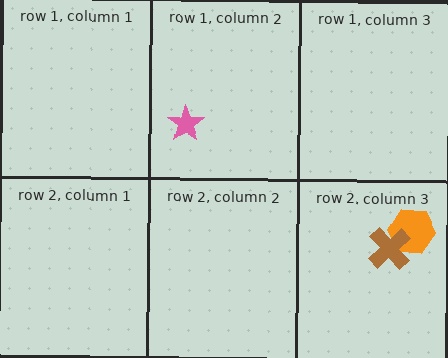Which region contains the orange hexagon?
The row 2, column 3 region.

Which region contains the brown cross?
The row 2, column 3 region.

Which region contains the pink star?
The row 1, column 2 region.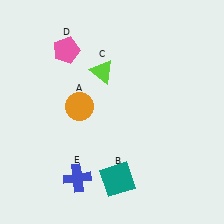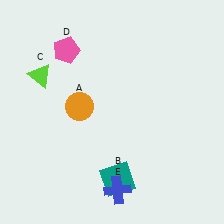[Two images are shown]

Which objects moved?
The objects that moved are: the lime triangle (C), the blue cross (E).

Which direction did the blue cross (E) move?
The blue cross (E) moved right.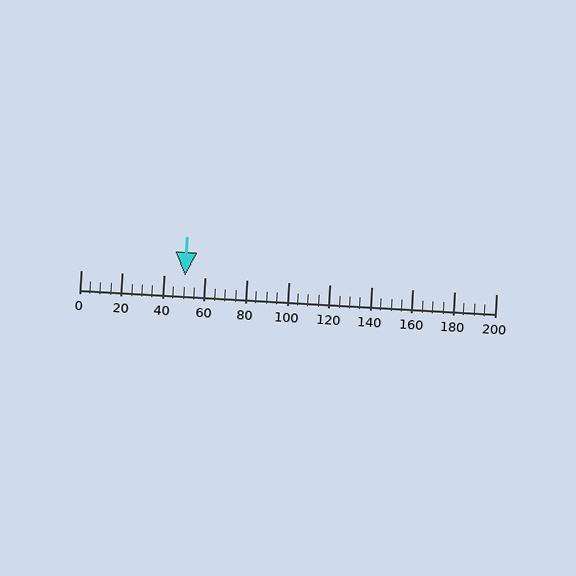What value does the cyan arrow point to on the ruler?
The cyan arrow points to approximately 50.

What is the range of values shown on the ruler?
The ruler shows values from 0 to 200.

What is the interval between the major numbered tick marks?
The major tick marks are spaced 20 units apart.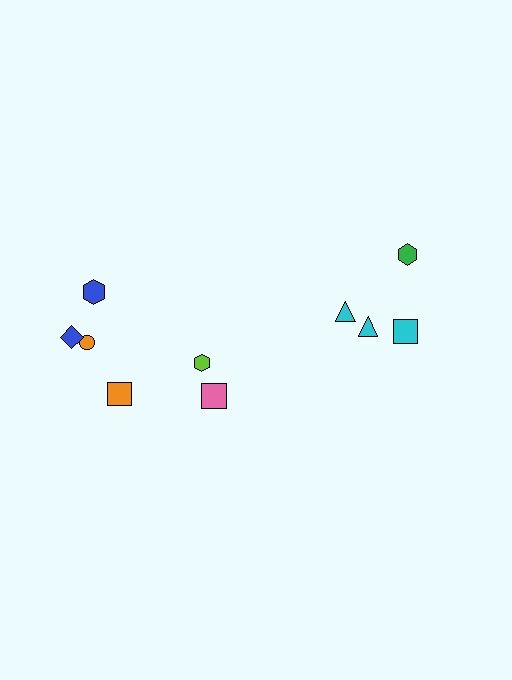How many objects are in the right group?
There are 4 objects.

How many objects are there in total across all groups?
There are 10 objects.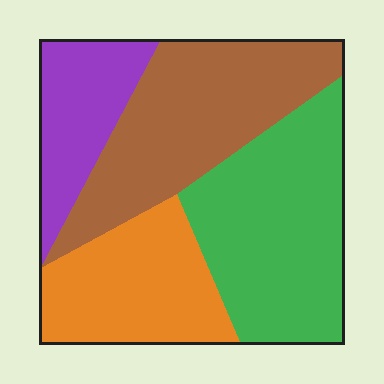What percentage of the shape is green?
Green takes up about one third (1/3) of the shape.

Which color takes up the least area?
Purple, at roughly 15%.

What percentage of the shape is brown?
Brown takes up about one third (1/3) of the shape.